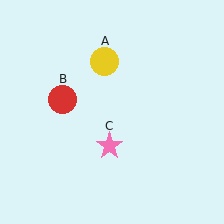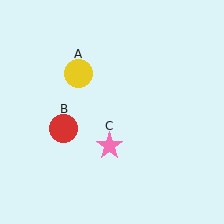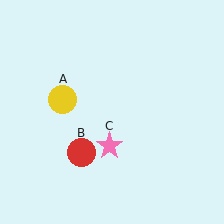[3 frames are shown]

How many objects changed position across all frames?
2 objects changed position: yellow circle (object A), red circle (object B).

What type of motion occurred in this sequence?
The yellow circle (object A), red circle (object B) rotated counterclockwise around the center of the scene.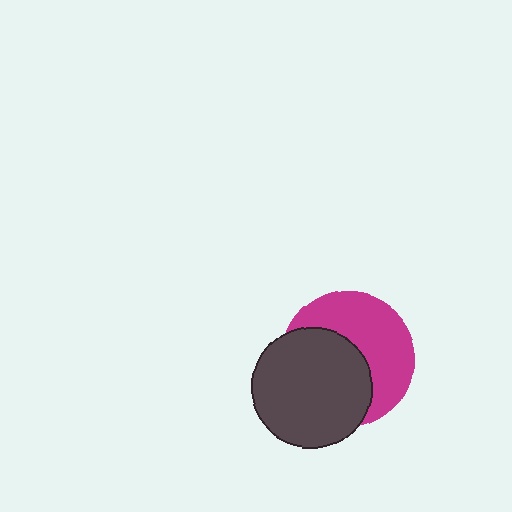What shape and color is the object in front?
The object in front is a dark gray circle.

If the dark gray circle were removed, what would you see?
You would see the complete magenta circle.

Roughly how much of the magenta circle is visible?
About half of it is visible (roughly 50%).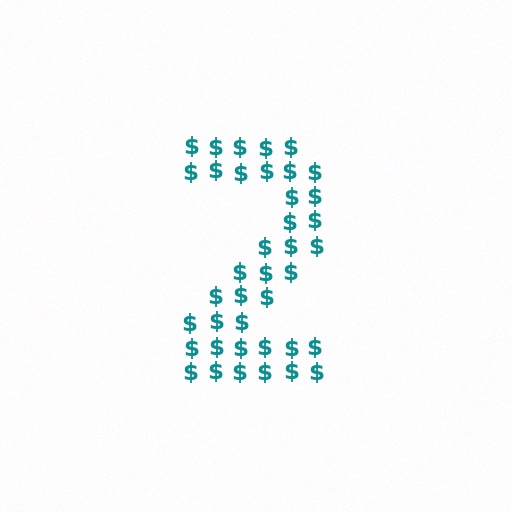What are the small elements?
The small elements are dollar signs.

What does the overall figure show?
The overall figure shows the digit 2.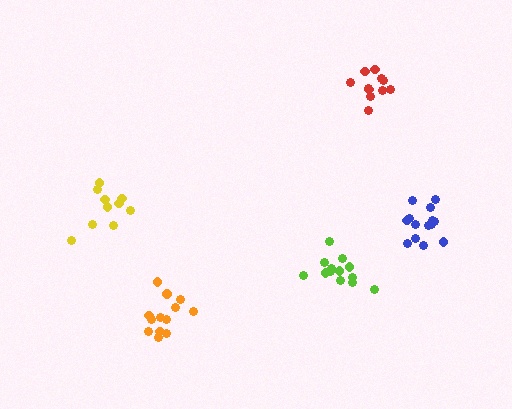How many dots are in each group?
Group 1: 14 dots, Group 2: 11 dots, Group 3: 13 dots, Group 4: 13 dots, Group 5: 10 dots (61 total).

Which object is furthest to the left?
The yellow cluster is leftmost.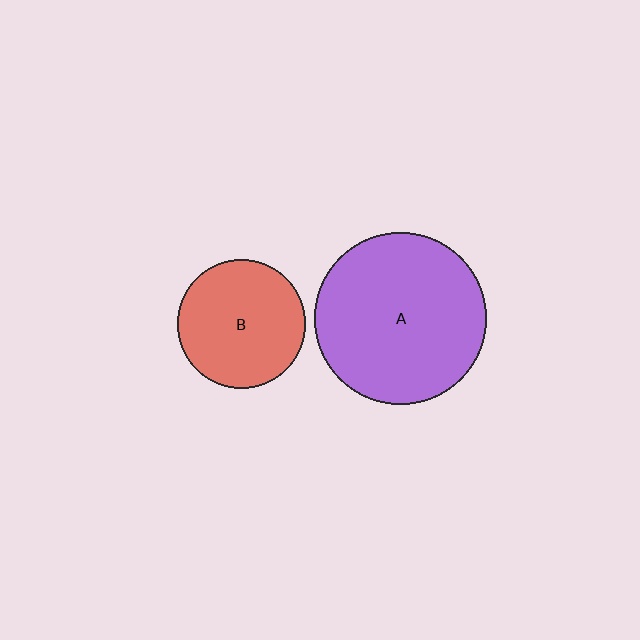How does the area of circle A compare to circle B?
Approximately 1.8 times.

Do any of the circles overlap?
No, none of the circles overlap.